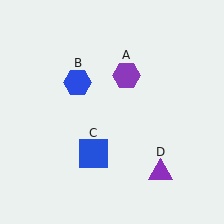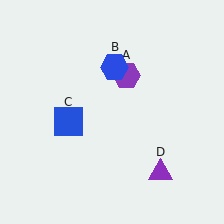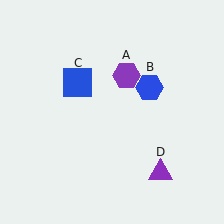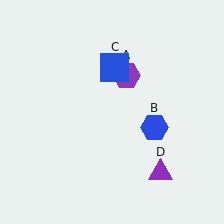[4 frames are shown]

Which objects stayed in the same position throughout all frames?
Purple hexagon (object A) and purple triangle (object D) remained stationary.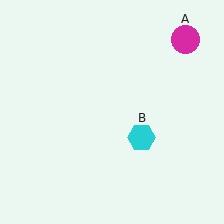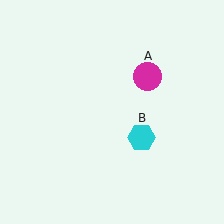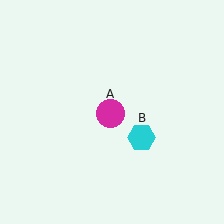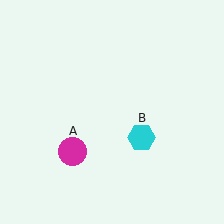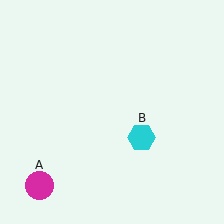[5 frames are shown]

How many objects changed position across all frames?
1 object changed position: magenta circle (object A).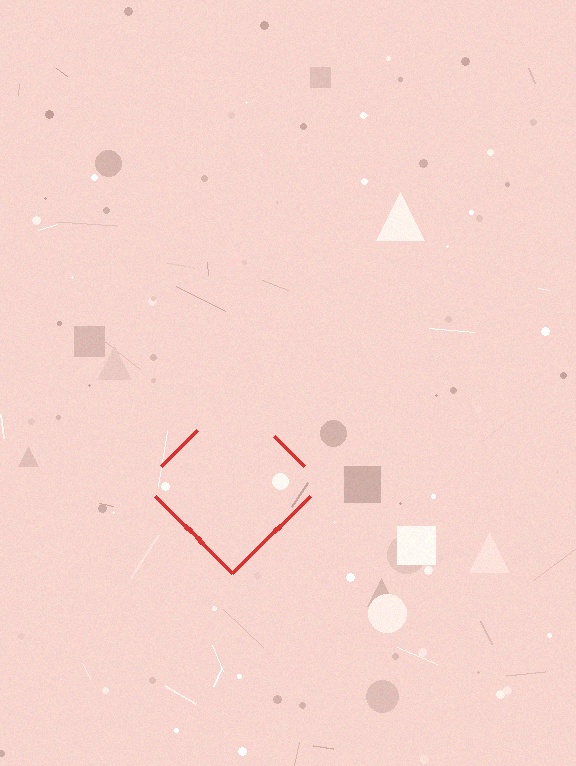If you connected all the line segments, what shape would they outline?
They would outline a diamond.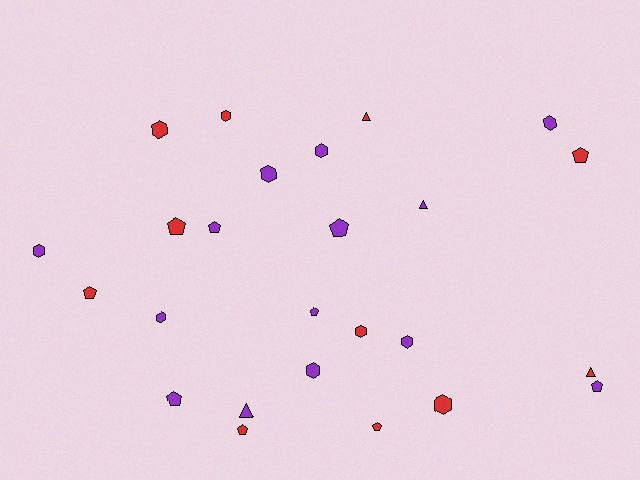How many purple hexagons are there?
There are 7 purple hexagons.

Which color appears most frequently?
Purple, with 14 objects.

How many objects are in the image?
There are 25 objects.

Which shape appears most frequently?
Hexagon, with 11 objects.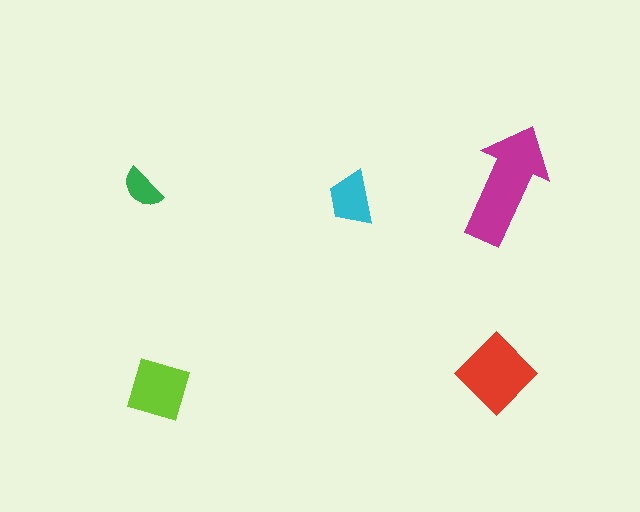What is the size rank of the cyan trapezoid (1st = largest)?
4th.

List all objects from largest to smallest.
The magenta arrow, the red diamond, the lime square, the cyan trapezoid, the green semicircle.